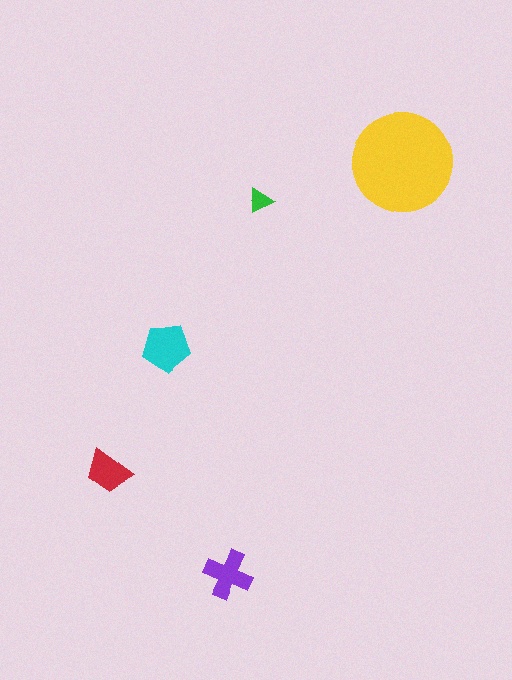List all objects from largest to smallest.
The yellow circle, the cyan pentagon, the purple cross, the red trapezoid, the green triangle.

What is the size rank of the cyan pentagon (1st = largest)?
2nd.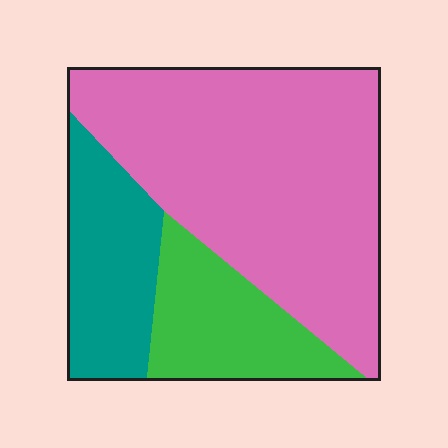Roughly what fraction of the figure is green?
Green takes up between a sixth and a third of the figure.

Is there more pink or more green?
Pink.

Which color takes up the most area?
Pink, at roughly 60%.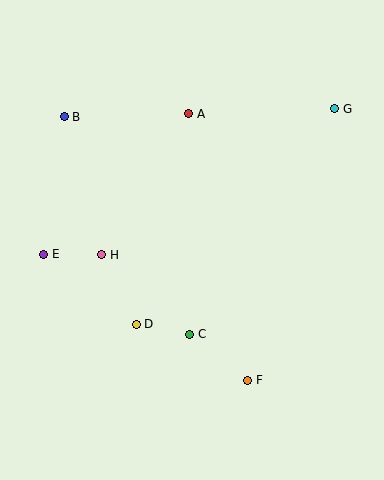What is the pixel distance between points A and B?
The distance between A and B is 125 pixels.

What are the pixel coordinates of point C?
Point C is at (190, 335).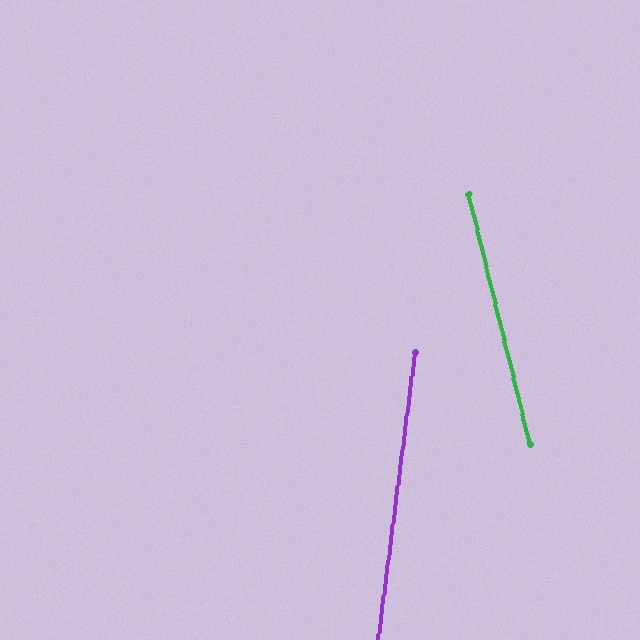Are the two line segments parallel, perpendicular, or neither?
Neither parallel nor perpendicular — they differ by about 21°.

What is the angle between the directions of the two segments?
Approximately 21 degrees.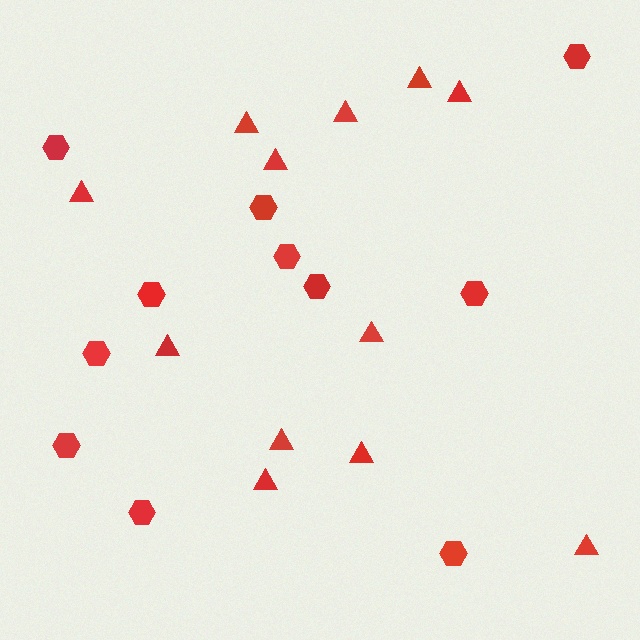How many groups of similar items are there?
There are 2 groups: one group of hexagons (11) and one group of triangles (12).